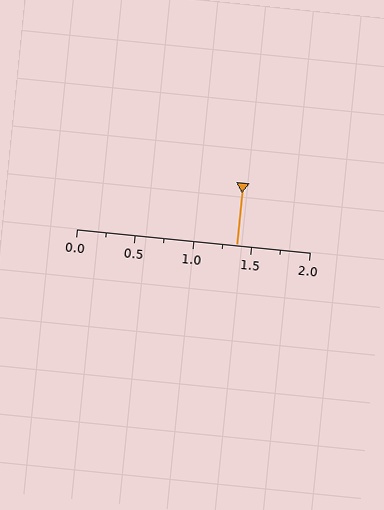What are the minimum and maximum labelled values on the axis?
The axis runs from 0.0 to 2.0.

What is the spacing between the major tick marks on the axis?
The major ticks are spaced 0.5 apart.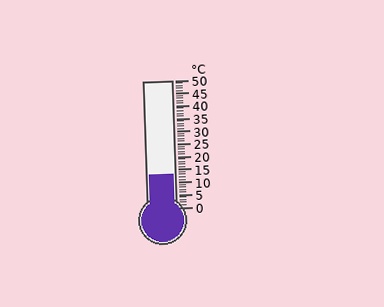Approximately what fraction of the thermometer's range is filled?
The thermometer is filled to approximately 25% of its range.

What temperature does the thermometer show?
The thermometer shows approximately 13°C.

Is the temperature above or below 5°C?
The temperature is above 5°C.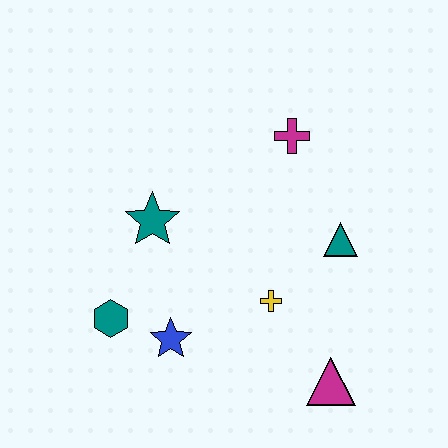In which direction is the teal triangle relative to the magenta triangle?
The teal triangle is above the magenta triangle.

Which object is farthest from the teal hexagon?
The magenta cross is farthest from the teal hexagon.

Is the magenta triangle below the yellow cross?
Yes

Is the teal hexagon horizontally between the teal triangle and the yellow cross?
No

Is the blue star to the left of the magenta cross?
Yes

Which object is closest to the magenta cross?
The teal triangle is closest to the magenta cross.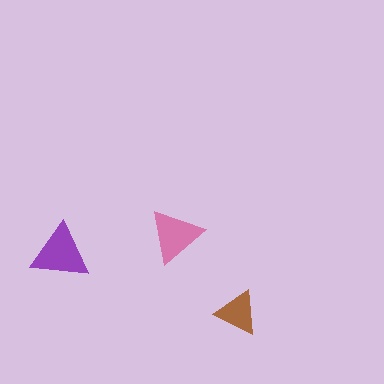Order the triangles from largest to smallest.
the purple one, the pink one, the brown one.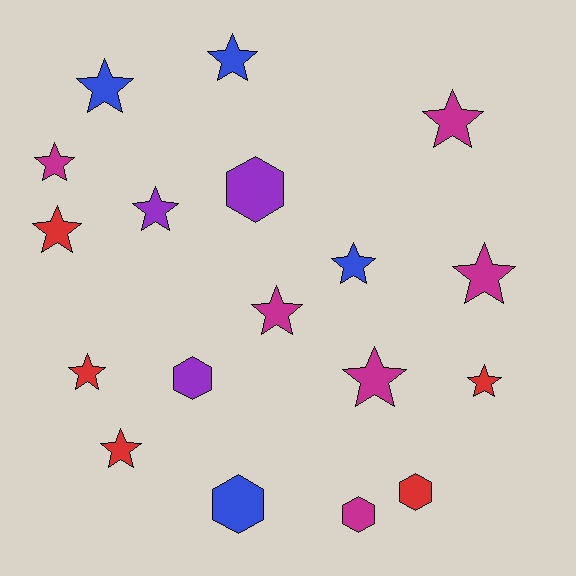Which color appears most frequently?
Magenta, with 6 objects.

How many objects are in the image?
There are 18 objects.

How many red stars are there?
There are 4 red stars.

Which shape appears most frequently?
Star, with 13 objects.